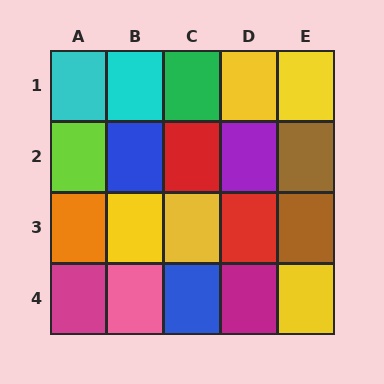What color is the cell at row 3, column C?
Yellow.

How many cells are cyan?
2 cells are cyan.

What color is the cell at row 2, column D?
Purple.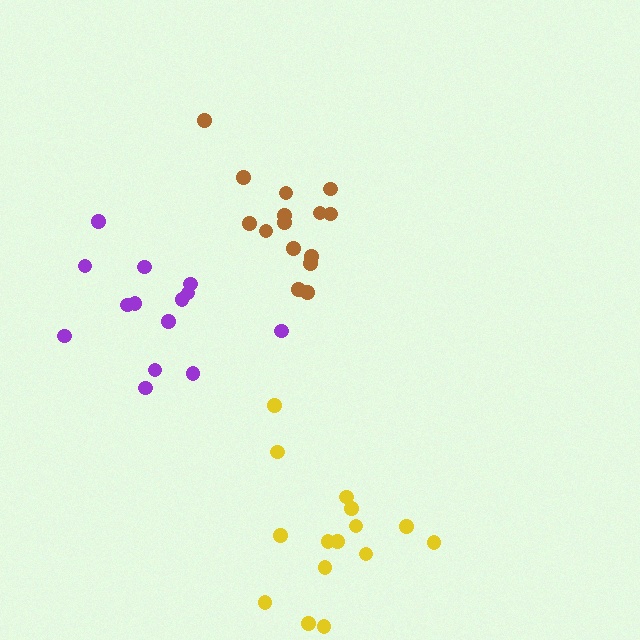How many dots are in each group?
Group 1: 15 dots, Group 2: 14 dots, Group 3: 15 dots (44 total).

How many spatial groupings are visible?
There are 3 spatial groupings.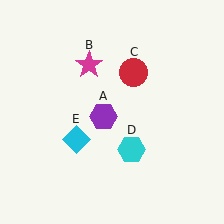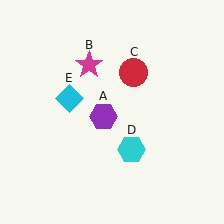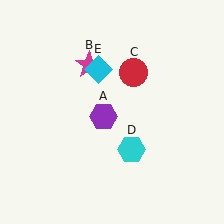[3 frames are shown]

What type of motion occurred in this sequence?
The cyan diamond (object E) rotated clockwise around the center of the scene.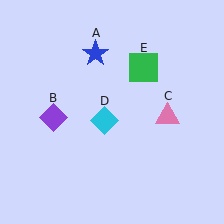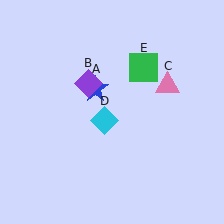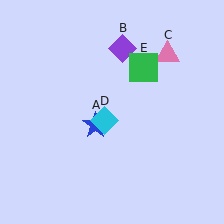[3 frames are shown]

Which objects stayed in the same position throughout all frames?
Cyan diamond (object D) and green square (object E) remained stationary.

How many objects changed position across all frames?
3 objects changed position: blue star (object A), purple diamond (object B), pink triangle (object C).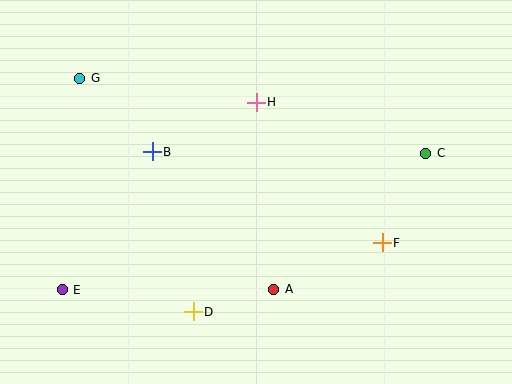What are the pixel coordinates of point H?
Point H is at (256, 102).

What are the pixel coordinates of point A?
Point A is at (274, 289).